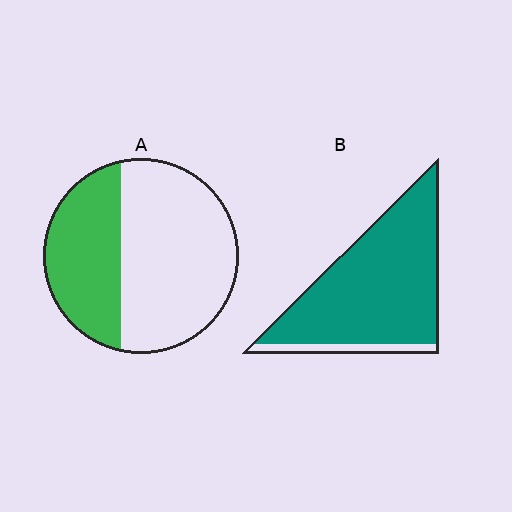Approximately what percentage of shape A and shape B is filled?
A is approximately 35% and B is approximately 90%.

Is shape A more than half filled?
No.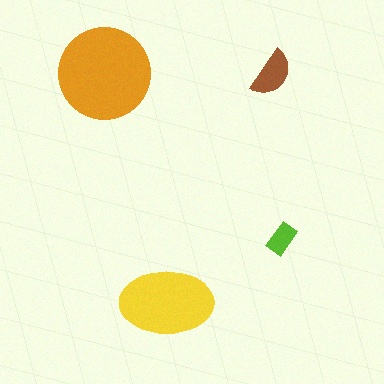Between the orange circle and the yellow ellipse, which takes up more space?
The orange circle.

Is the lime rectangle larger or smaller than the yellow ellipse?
Smaller.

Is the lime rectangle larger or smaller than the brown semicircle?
Smaller.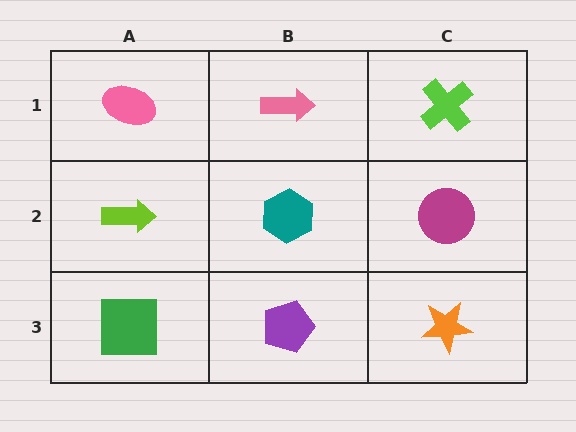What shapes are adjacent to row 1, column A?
A lime arrow (row 2, column A), a pink arrow (row 1, column B).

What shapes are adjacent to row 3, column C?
A magenta circle (row 2, column C), a purple pentagon (row 3, column B).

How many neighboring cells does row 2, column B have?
4.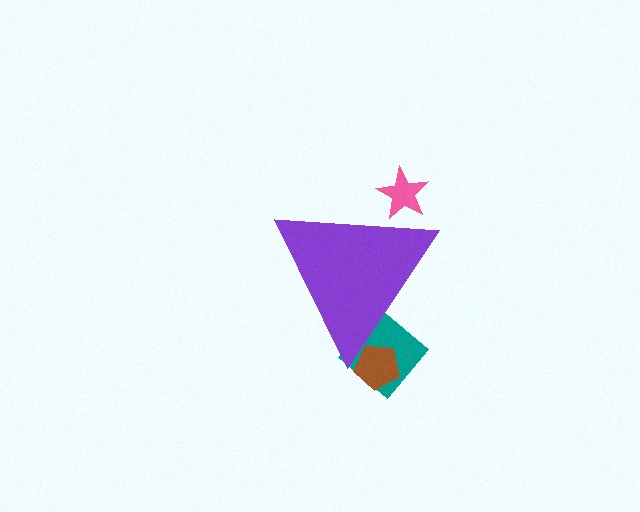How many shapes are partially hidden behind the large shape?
3 shapes are partially hidden.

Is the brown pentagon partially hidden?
Yes, the brown pentagon is partially hidden behind the purple triangle.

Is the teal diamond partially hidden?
Yes, the teal diamond is partially hidden behind the purple triangle.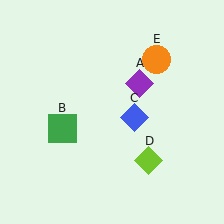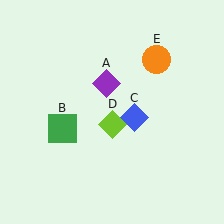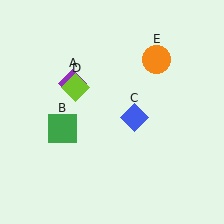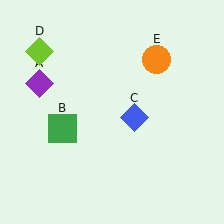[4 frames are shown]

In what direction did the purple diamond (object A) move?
The purple diamond (object A) moved left.